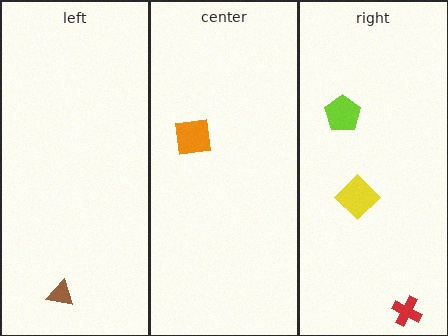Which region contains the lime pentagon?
The right region.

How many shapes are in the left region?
1.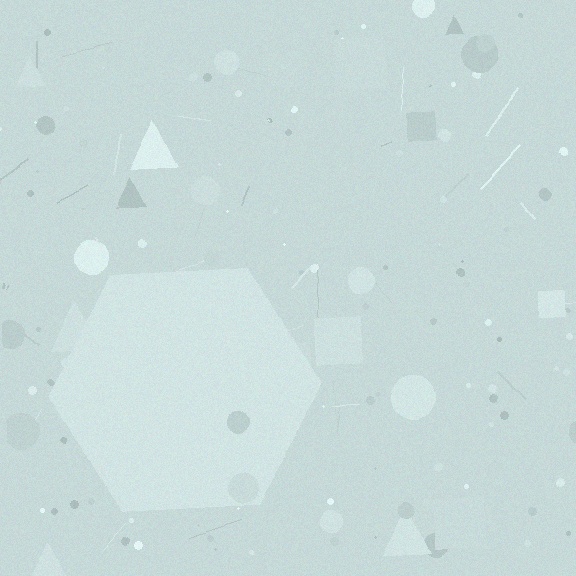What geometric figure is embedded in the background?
A hexagon is embedded in the background.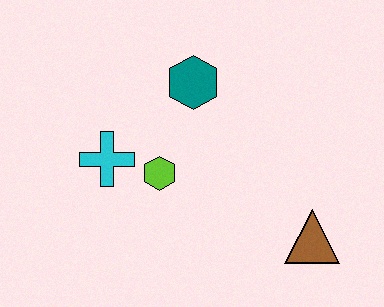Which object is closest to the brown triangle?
The lime hexagon is closest to the brown triangle.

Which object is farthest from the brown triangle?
The cyan cross is farthest from the brown triangle.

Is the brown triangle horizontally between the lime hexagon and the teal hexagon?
No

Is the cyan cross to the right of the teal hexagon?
No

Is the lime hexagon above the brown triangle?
Yes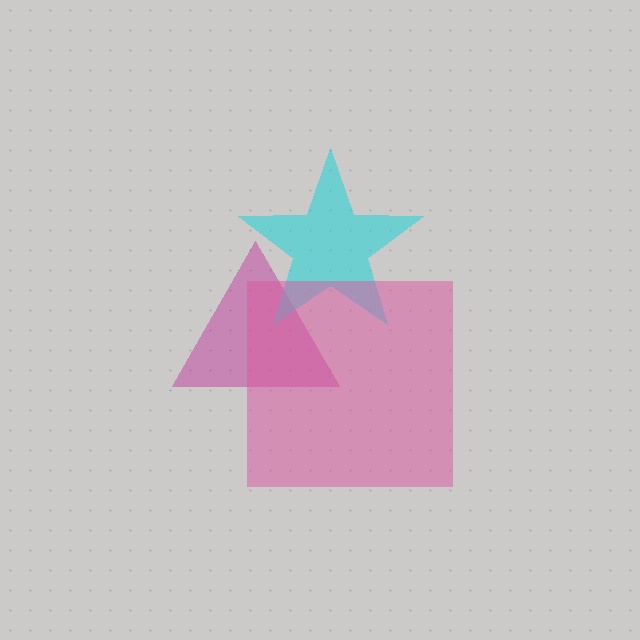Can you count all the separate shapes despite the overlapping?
Yes, there are 3 separate shapes.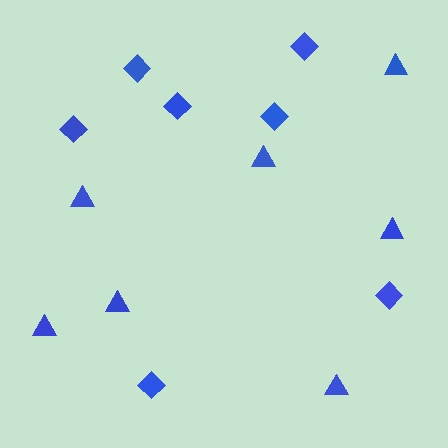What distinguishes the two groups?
There are 2 groups: one group of diamonds (7) and one group of triangles (7).